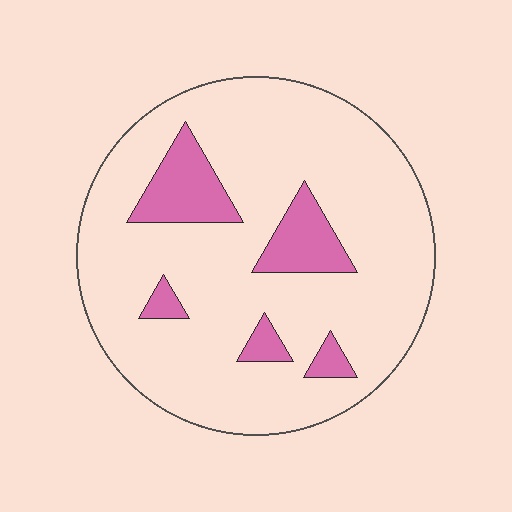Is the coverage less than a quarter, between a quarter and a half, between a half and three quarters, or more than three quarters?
Less than a quarter.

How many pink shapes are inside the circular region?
5.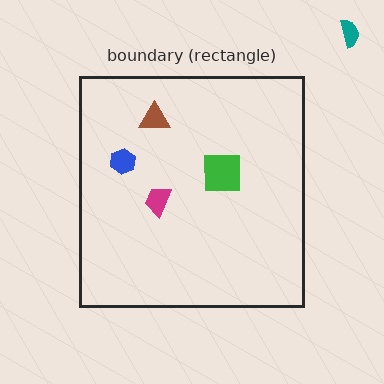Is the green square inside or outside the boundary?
Inside.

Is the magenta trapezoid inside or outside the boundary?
Inside.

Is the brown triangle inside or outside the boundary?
Inside.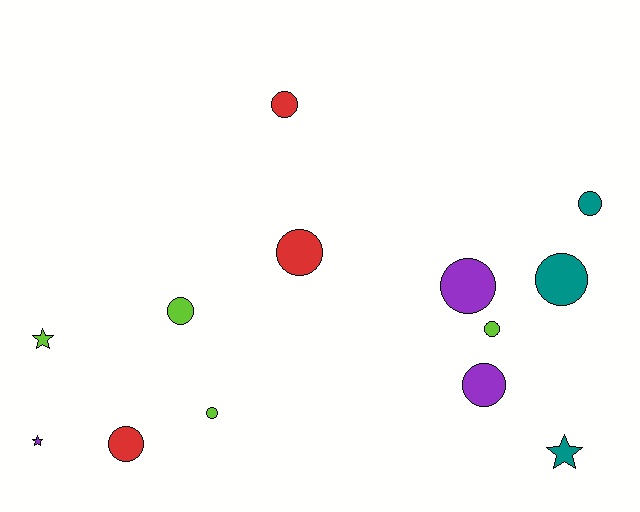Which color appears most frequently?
Lime, with 4 objects.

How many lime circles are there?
There are 3 lime circles.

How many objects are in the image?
There are 13 objects.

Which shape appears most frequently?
Circle, with 10 objects.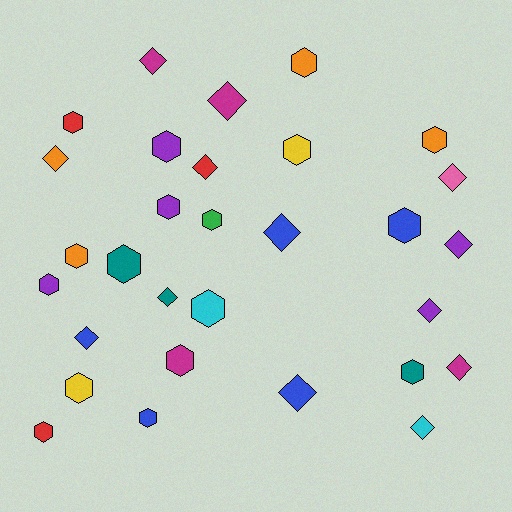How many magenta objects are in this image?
There are 4 magenta objects.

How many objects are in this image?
There are 30 objects.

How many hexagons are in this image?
There are 17 hexagons.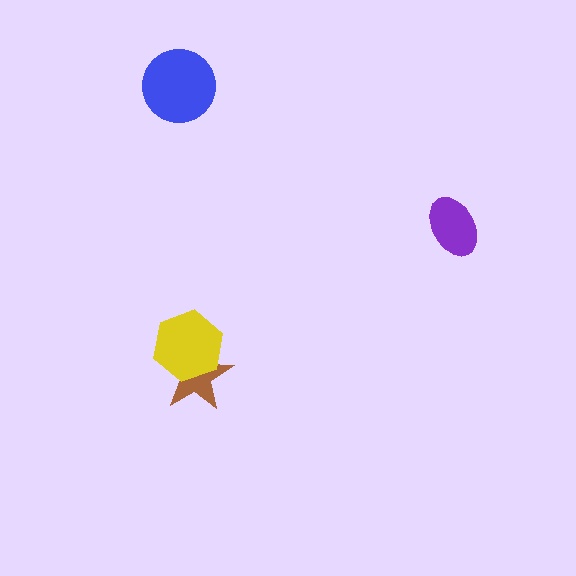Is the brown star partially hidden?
Yes, it is partially covered by another shape.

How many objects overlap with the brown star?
1 object overlaps with the brown star.